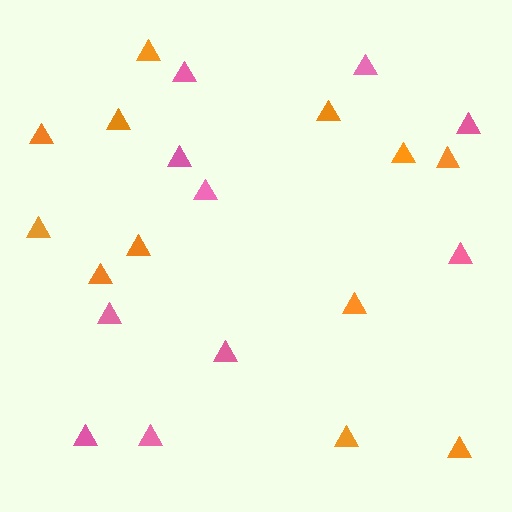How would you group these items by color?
There are 2 groups: one group of orange triangles (12) and one group of pink triangles (10).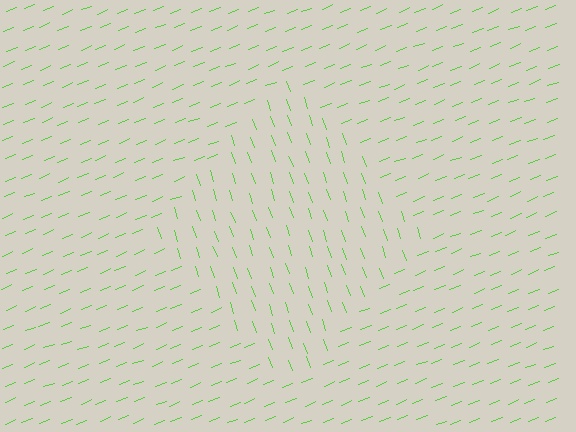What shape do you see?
I see a diamond.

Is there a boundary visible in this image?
Yes, there is a texture boundary formed by a change in line orientation.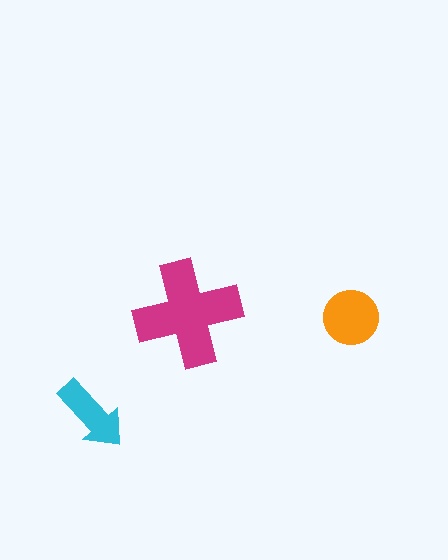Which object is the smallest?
The cyan arrow.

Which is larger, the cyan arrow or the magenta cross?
The magenta cross.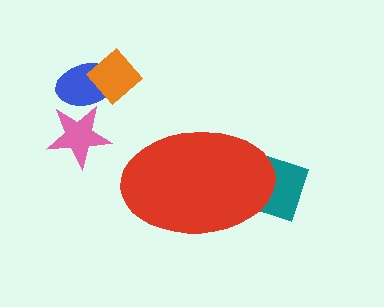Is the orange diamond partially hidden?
No, the orange diamond is fully visible.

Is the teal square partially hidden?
Yes, the teal square is partially hidden behind the red ellipse.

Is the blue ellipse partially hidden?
No, the blue ellipse is fully visible.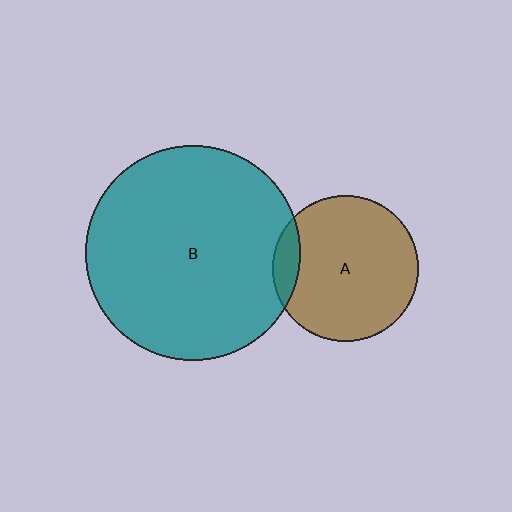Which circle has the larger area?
Circle B (teal).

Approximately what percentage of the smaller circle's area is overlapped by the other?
Approximately 10%.